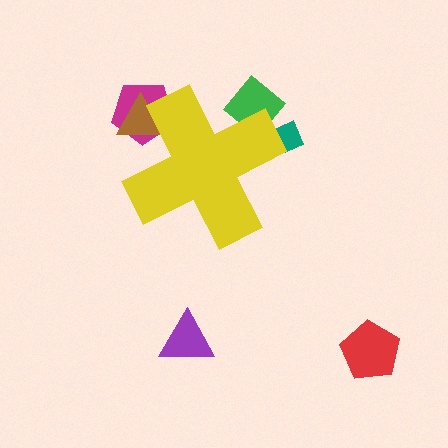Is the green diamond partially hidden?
Yes, the green diamond is partially hidden behind the yellow cross.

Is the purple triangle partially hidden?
No, the purple triangle is fully visible.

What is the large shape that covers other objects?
A yellow cross.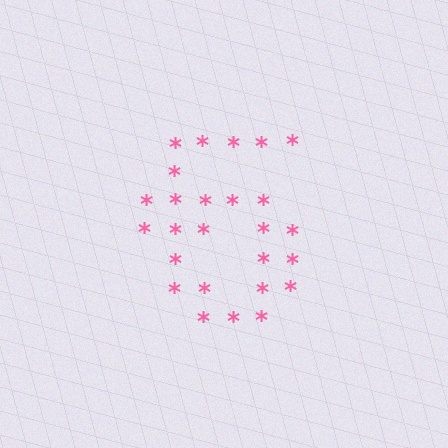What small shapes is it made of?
It is made of small asterisks.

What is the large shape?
The large shape is the digit 6.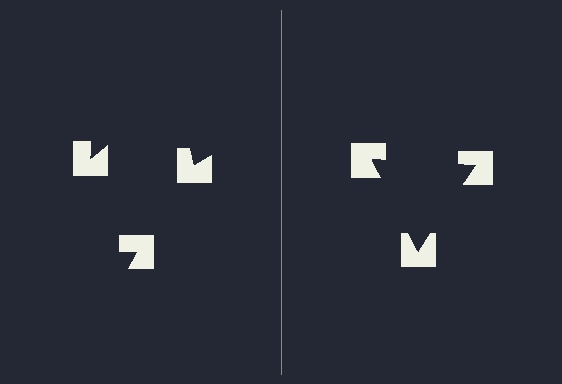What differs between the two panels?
The notched squares are positioned identically on both sides; only the wedge orientations differ. On the right they align to a triangle; on the left they are misaligned.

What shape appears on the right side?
An illusory triangle.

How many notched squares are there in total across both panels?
6 — 3 on each side.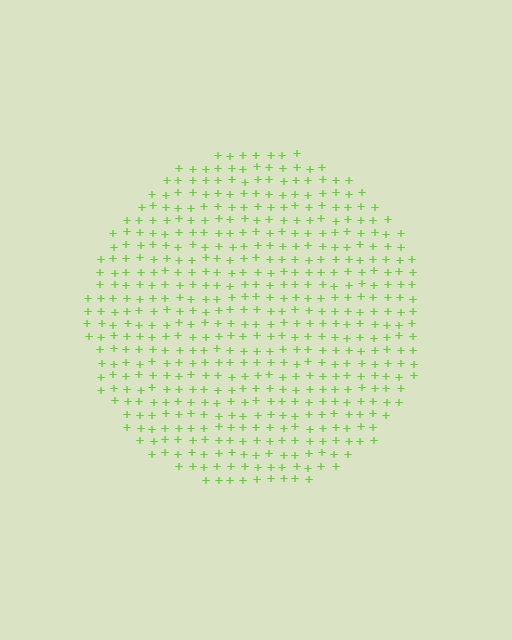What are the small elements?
The small elements are plus signs.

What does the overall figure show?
The overall figure shows a circle.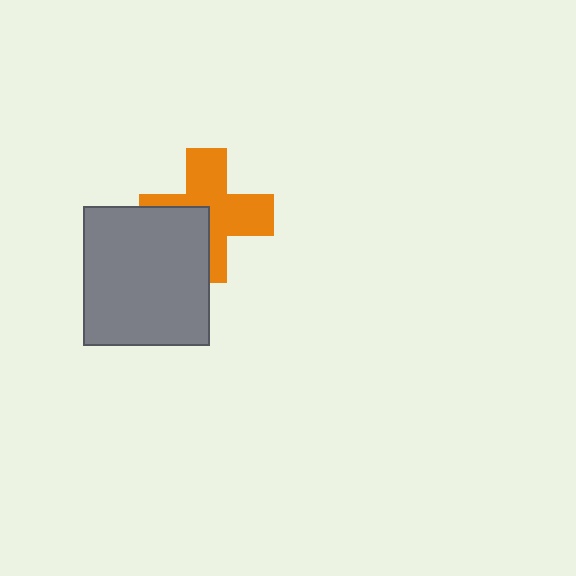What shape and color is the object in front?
The object in front is a gray rectangle.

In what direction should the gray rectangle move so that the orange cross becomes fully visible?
The gray rectangle should move toward the lower-left. That is the shortest direction to clear the overlap and leave the orange cross fully visible.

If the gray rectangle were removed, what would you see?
You would see the complete orange cross.